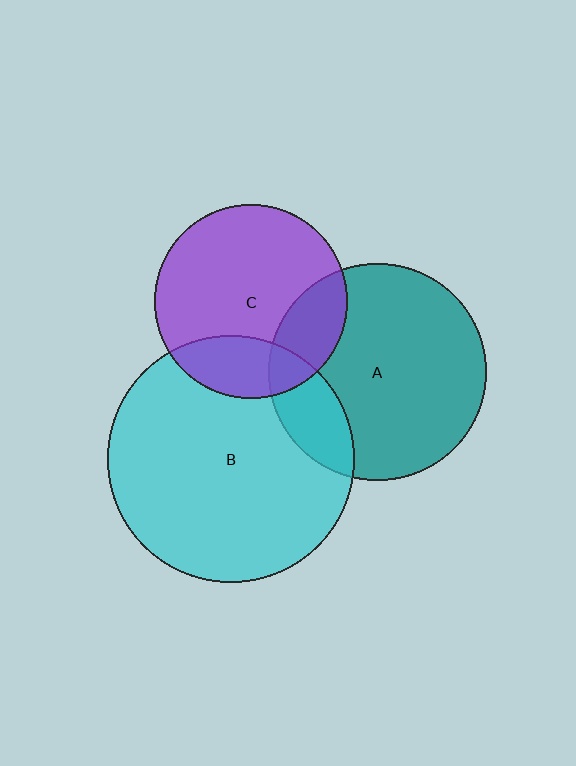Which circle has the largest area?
Circle B (cyan).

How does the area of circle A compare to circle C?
Approximately 1.3 times.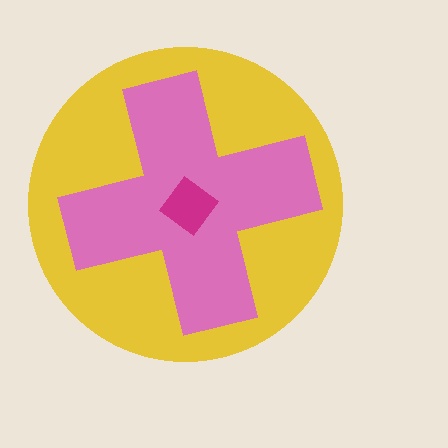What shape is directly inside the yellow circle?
The pink cross.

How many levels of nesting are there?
3.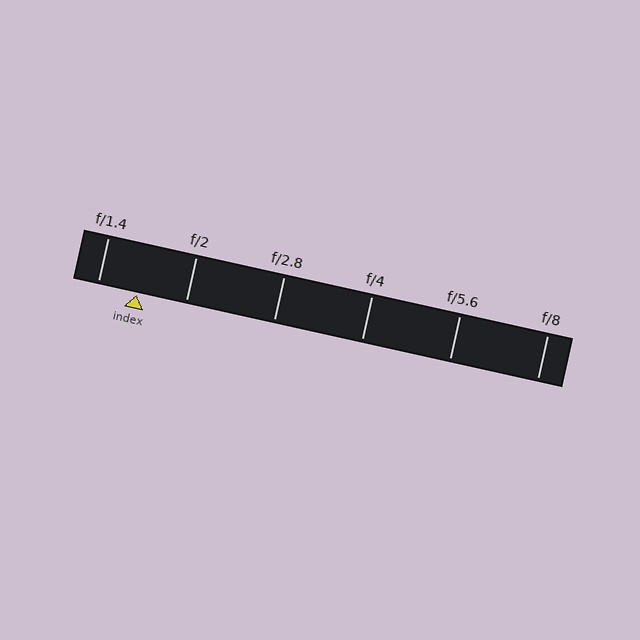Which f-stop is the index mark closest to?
The index mark is closest to f/1.4.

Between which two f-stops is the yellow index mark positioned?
The index mark is between f/1.4 and f/2.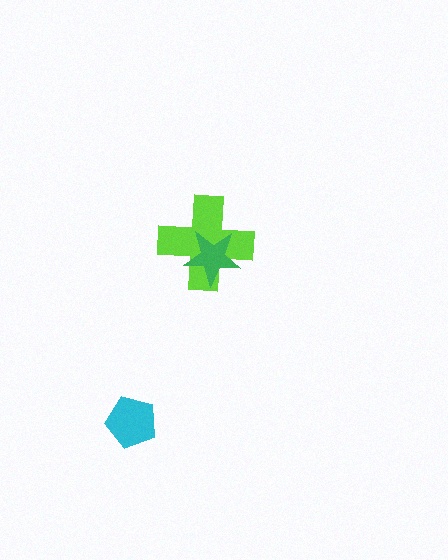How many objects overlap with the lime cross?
1 object overlaps with the lime cross.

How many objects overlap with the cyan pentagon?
0 objects overlap with the cyan pentagon.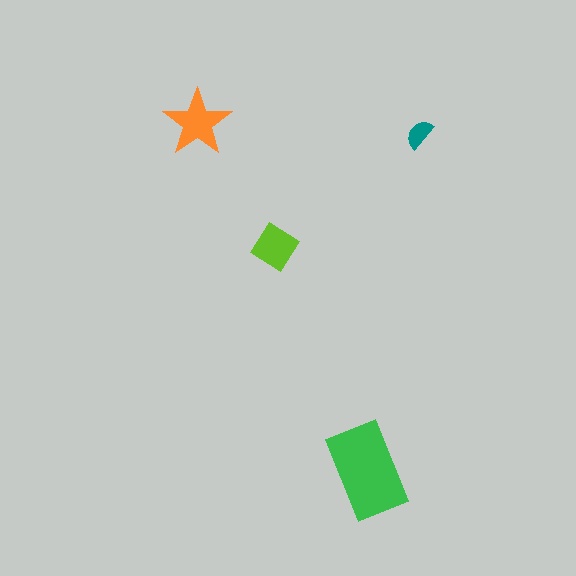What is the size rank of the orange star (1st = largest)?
2nd.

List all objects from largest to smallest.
The green rectangle, the orange star, the lime diamond, the teal semicircle.